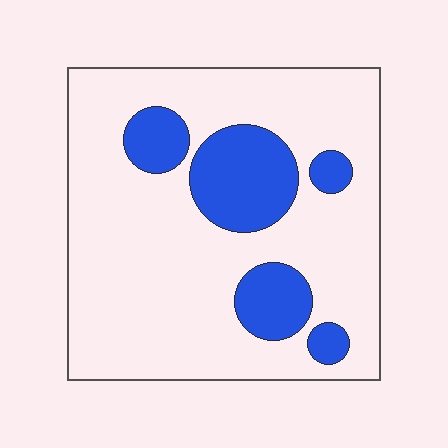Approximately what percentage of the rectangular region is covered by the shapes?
Approximately 20%.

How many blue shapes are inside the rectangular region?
5.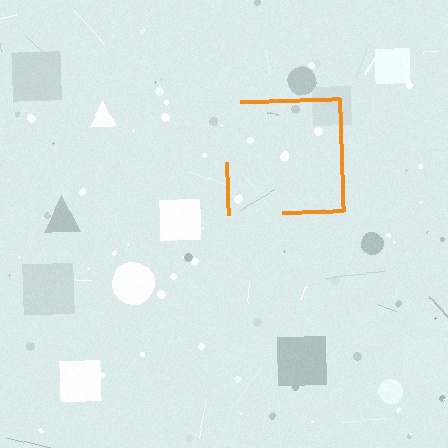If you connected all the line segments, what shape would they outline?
They would outline a square.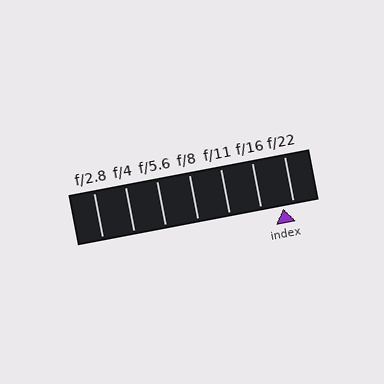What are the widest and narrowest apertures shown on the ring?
The widest aperture shown is f/2.8 and the narrowest is f/22.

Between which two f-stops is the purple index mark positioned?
The index mark is between f/16 and f/22.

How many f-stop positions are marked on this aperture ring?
There are 7 f-stop positions marked.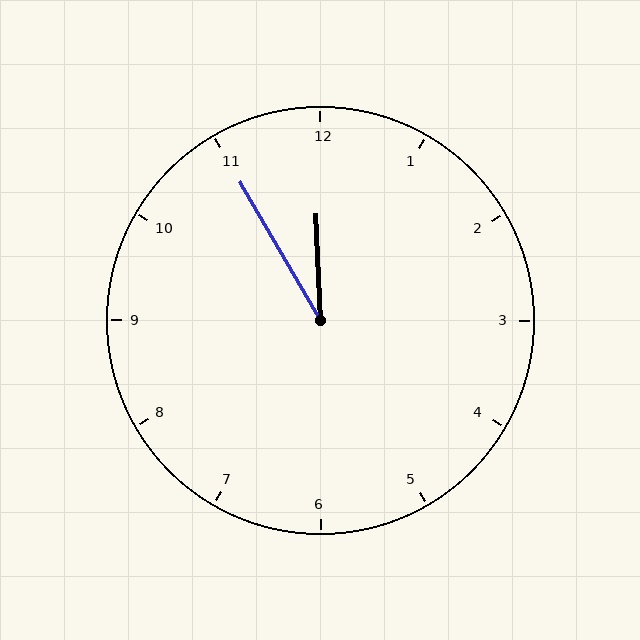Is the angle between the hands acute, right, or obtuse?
It is acute.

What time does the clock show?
11:55.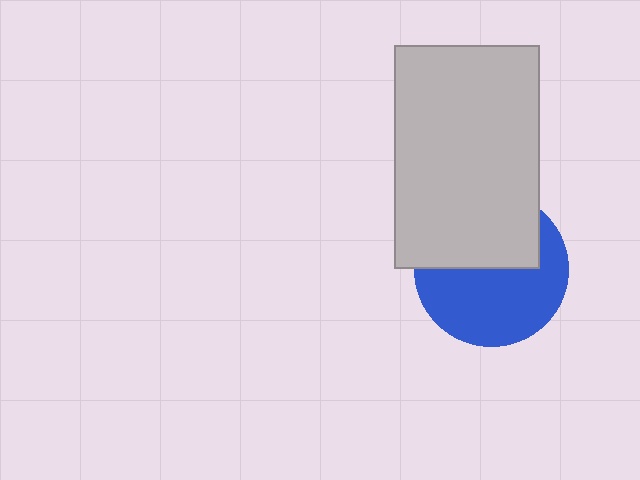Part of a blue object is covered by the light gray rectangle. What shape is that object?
It is a circle.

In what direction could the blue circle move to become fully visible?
The blue circle could move down. That would shift it out from behind the light gray rectangle entirely.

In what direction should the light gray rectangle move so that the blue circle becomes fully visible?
The light gray rectangle should move up. That is the shortest direction to clear the overlap and leave the blue circle fully visible.